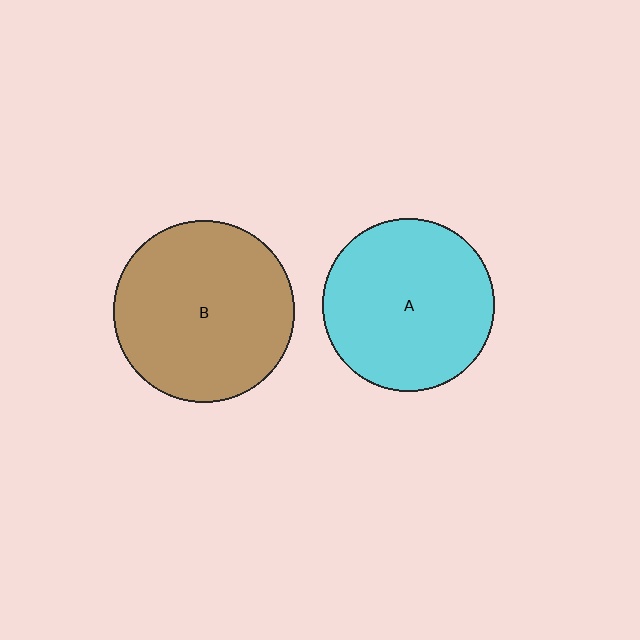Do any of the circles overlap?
No, none of the circles overlap.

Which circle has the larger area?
Circle B (brown).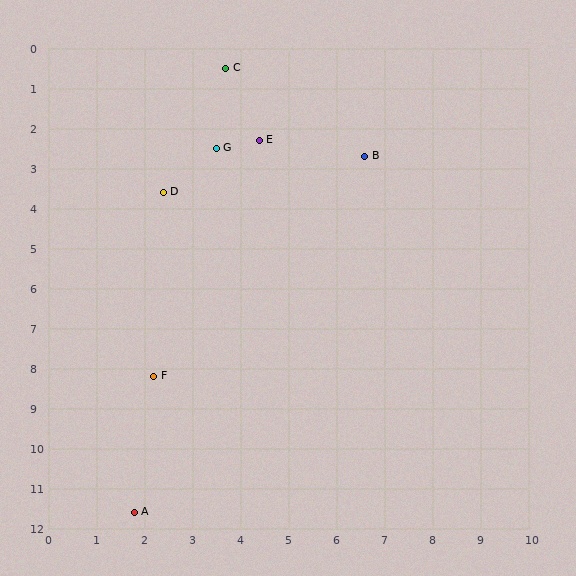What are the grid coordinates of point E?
Point E is at approximately (4.4, 2.3).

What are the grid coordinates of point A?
Point A is at approximately (1.8, 11.6).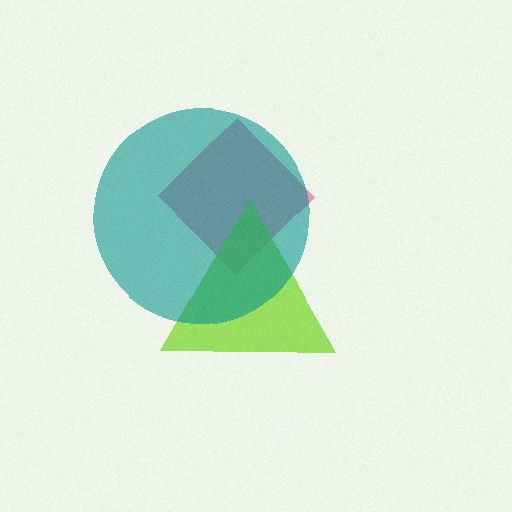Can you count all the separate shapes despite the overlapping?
Yes, there are 3 separate shapes.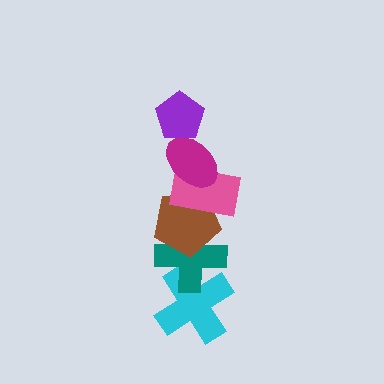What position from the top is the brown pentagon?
The brown pentagon is 4th from the top.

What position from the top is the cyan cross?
The cyan cross is 6th from the top.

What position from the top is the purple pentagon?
The purple pentagon is 1st from the top.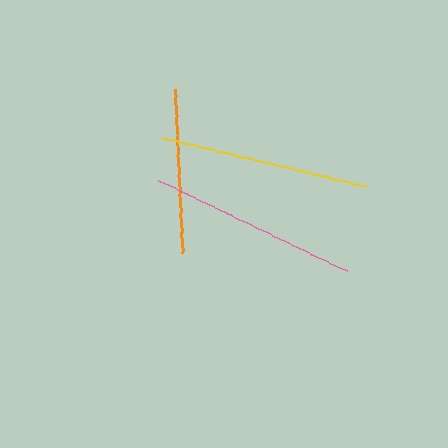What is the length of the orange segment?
The orange segment is approximately 164 pixels long.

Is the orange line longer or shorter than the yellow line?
The yellow line is longer than the orange line.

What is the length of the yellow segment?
The yellow segment is approximately 210 pixels long.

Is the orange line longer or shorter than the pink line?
The pink line is longer than the orange line.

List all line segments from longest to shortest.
From longest to shortest: yellow, pink, orange.